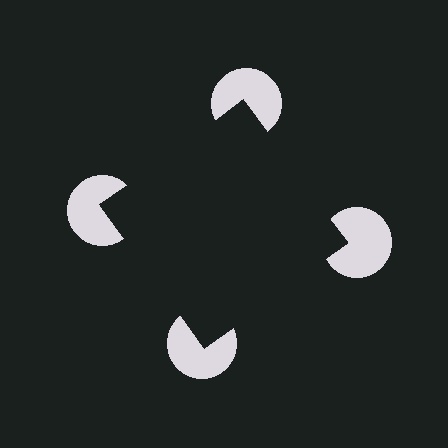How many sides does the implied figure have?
4 sides.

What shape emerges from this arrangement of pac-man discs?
An illusory square — its edges are inferred from the aligned wedge cuts in the pac-man discs, not physically drawn.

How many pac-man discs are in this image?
There are 4 — one at each vertex of the illusory square.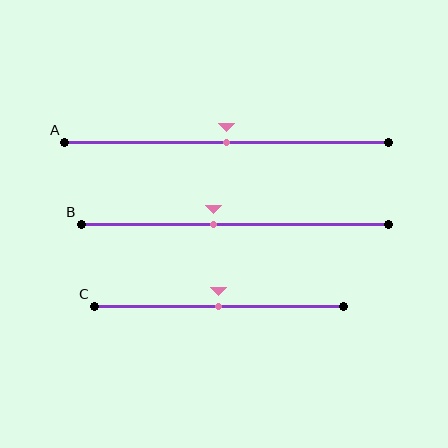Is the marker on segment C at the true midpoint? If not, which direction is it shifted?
Yes, the marker on segment C is at the true midpoint.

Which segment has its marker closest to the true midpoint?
Segment A has its marker closest to the true midpoint.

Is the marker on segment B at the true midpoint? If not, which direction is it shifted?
No, the marker on segment B is shifted to the left by about 7% of the segment length.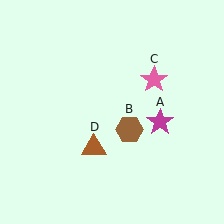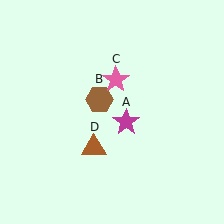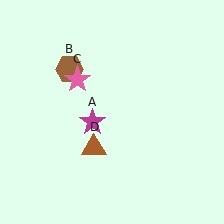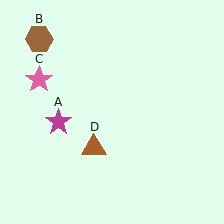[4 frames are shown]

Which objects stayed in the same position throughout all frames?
Brown triangle (object D) remained stationary.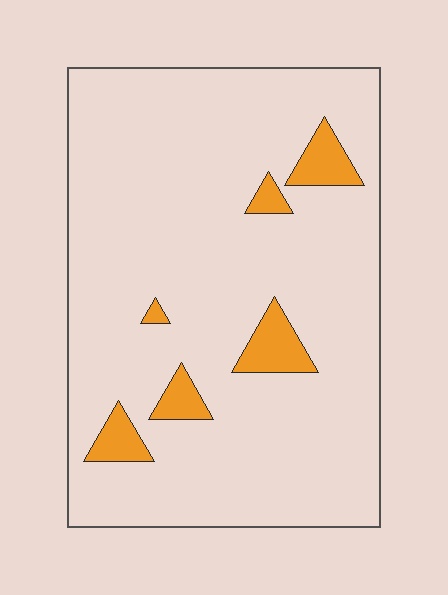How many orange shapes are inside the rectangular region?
6.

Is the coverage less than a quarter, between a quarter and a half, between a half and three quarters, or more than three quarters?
Less than a quarter.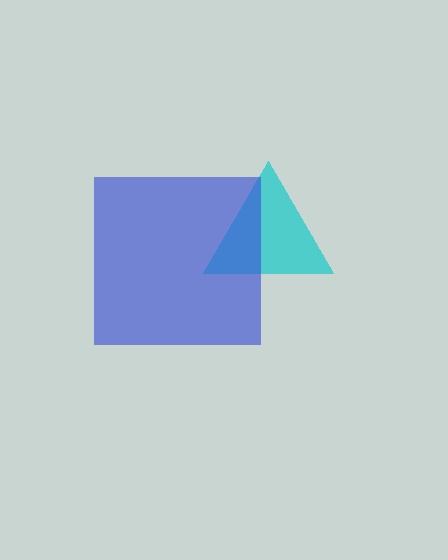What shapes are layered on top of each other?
The layered shapes are: a cyan triangle, a blue square.